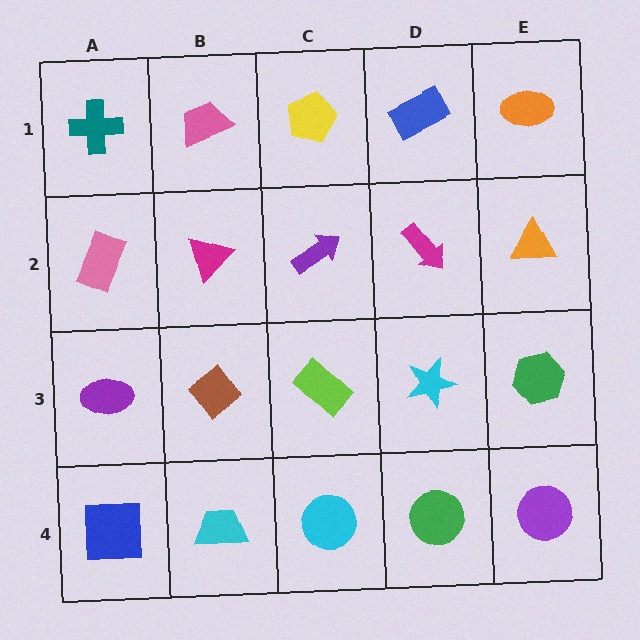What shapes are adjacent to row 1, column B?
A magenta triangle (row 2, column B), a teal cross (row 1, column A), a yellow pentagon (row 1, column C).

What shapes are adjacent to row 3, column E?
An orange triangle (row 2, column E), a purple circle (row 4, column E), a cyan star (row 3, column D).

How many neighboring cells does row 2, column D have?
4.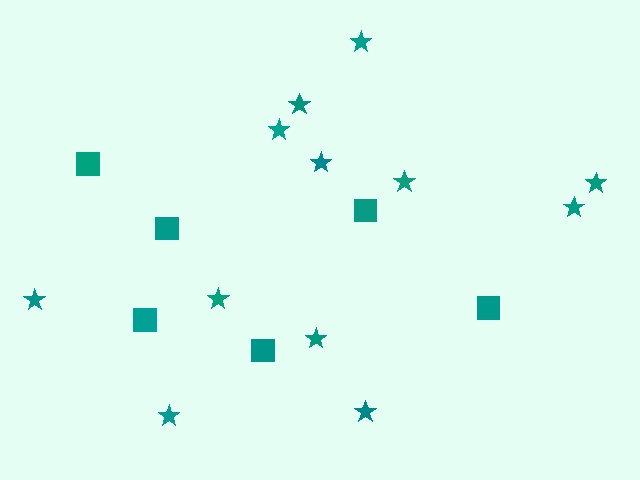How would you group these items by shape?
There are 2 groups: one group of squares (6) and one group of stars (12).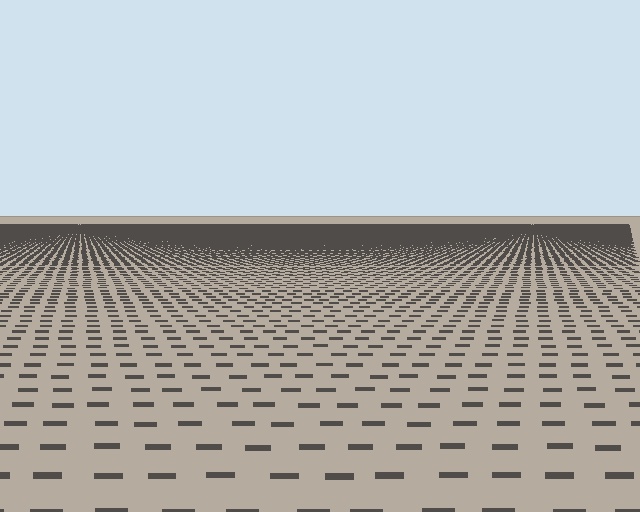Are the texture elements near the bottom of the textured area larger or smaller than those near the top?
Larger. Near the bottom, elements are closer to the viewer and appear at a bigger on-screen size.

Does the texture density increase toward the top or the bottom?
Density increases toward the top.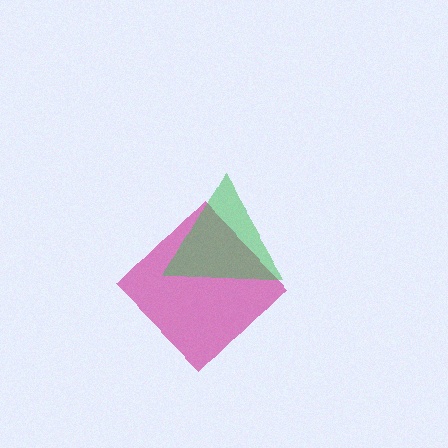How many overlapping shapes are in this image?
There are 2 overlapping shapes in the image.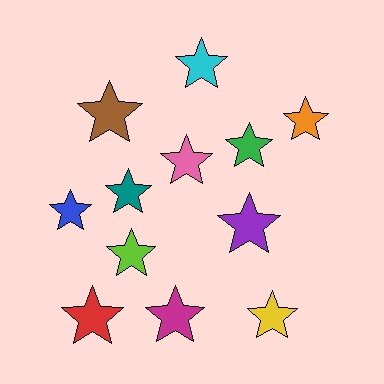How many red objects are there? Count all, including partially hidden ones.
There is 1 red object.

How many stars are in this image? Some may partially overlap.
There are 12 stars.